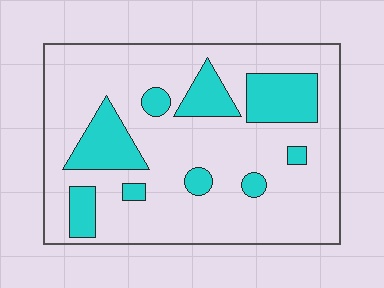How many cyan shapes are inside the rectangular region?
9.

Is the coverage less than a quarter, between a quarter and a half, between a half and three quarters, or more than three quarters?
Less than a quarter.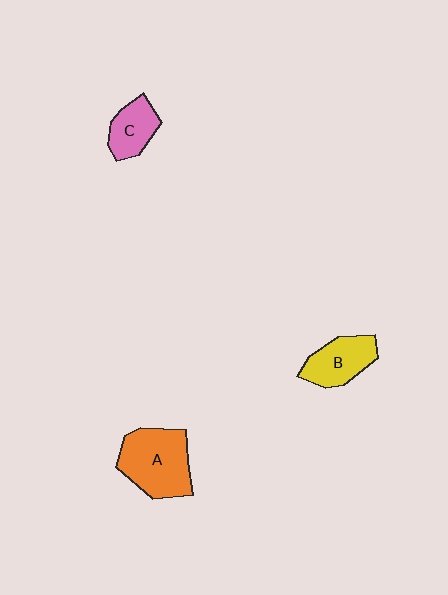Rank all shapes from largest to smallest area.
From largest to smallest: A (orange), B (yellow), C (pink).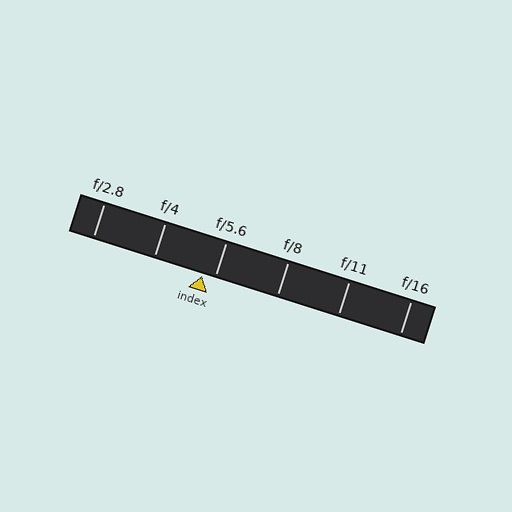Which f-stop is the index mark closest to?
The index mark is closest to f/5.6.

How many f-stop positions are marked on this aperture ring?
There are 6 f-stop positions marked.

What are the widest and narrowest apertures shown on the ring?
The widest aperture shown is f/2.8 and the narrowest is f/16.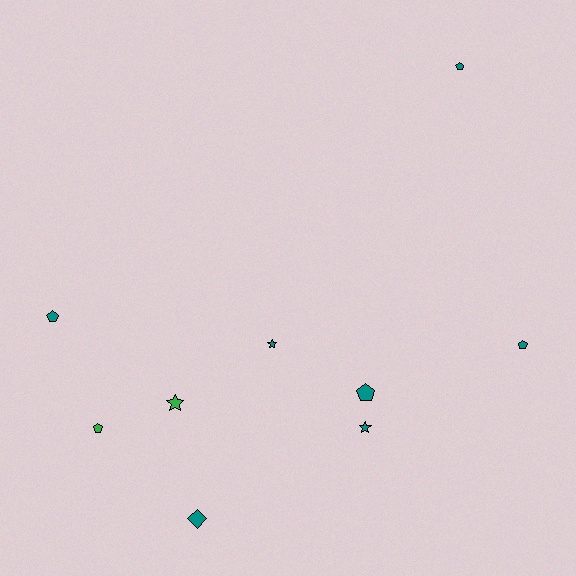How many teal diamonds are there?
There is 1 teal diamond.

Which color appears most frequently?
Teal, with 7 objects.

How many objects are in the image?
There are 9 objects.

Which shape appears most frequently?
Pentagon, with 5 objects.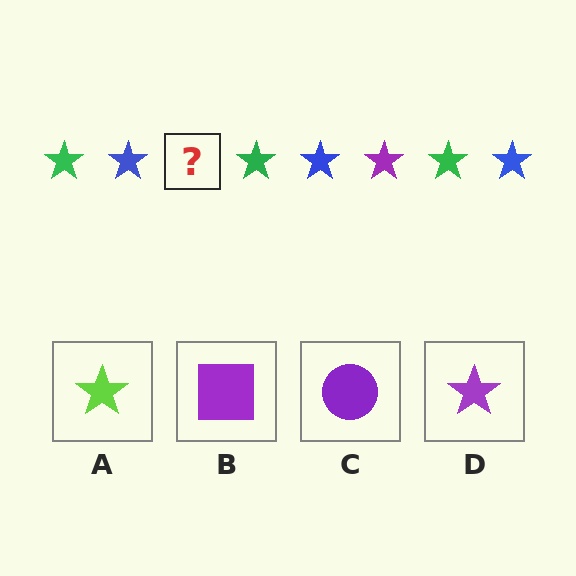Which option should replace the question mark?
Option D.